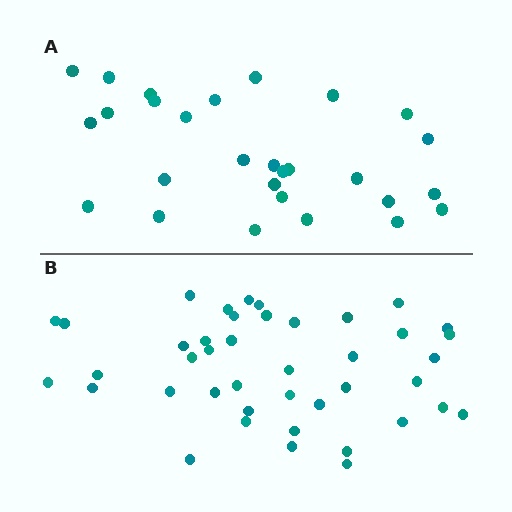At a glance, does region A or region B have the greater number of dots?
Region B (the bottom region) has more dots.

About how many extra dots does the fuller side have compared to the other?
Region B has approximately 15 more dots than region A.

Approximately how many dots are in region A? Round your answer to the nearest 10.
About 30 dots. (The exact count is 28, which rounds to 30.)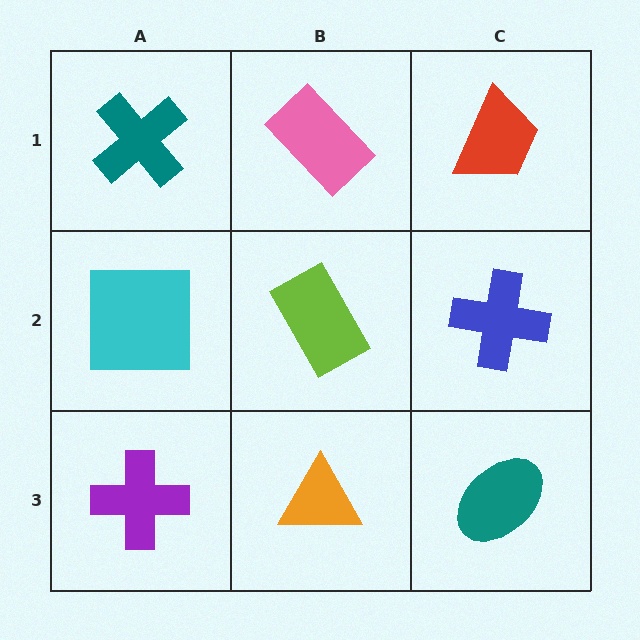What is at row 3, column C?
A teal ellipse.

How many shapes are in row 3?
3 shapes.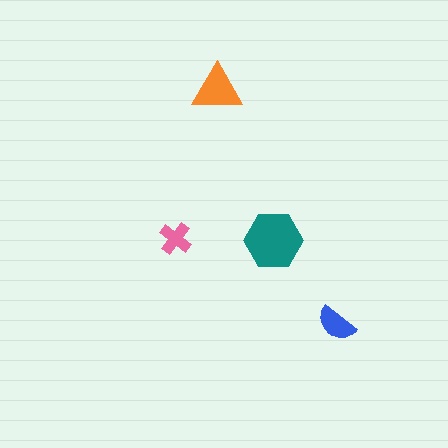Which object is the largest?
The teal hexagon.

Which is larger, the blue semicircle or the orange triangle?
The orange triangle.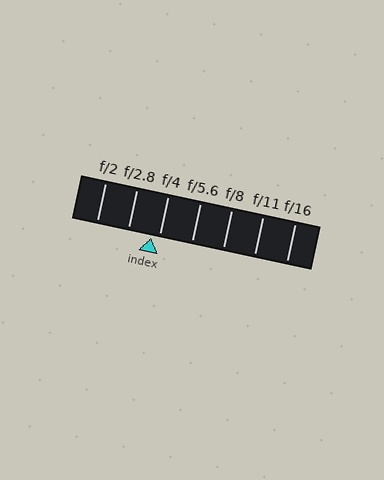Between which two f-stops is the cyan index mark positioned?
The index mark is between f/2.8 and f/4.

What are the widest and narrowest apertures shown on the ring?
The widest aperture shown is f/2 and the narrowest is f/16.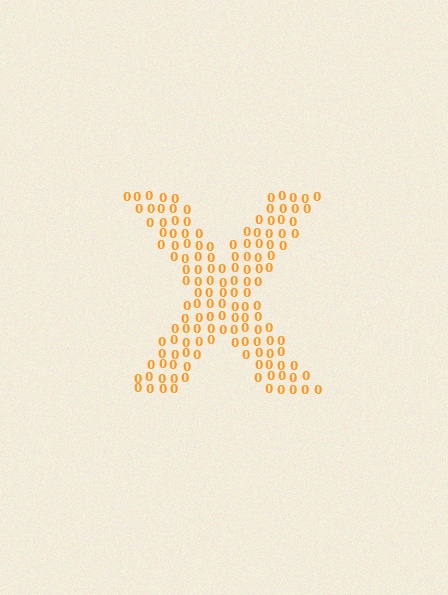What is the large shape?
The large shape is the letter X.